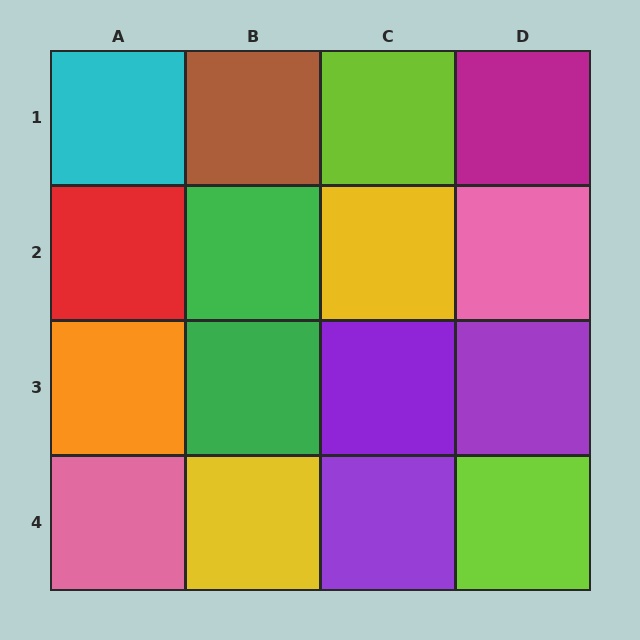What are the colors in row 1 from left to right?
Cyan, brown, lime, magenta.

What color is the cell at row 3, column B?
Green.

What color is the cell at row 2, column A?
Red.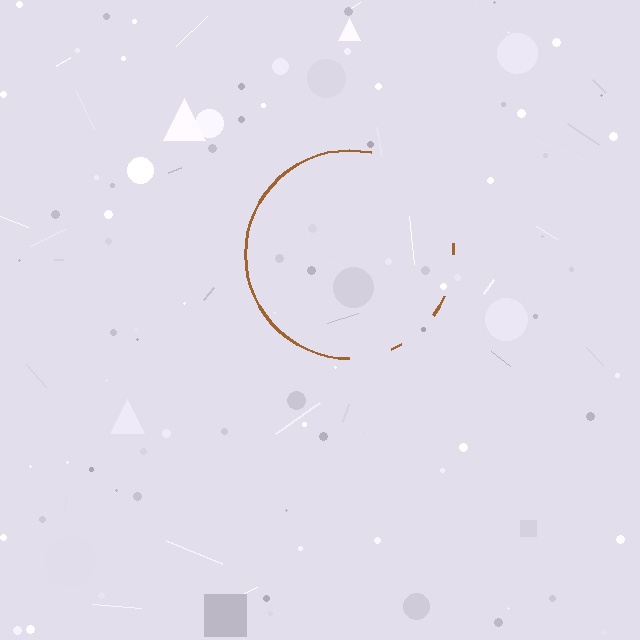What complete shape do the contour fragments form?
The contour fragments form a circle.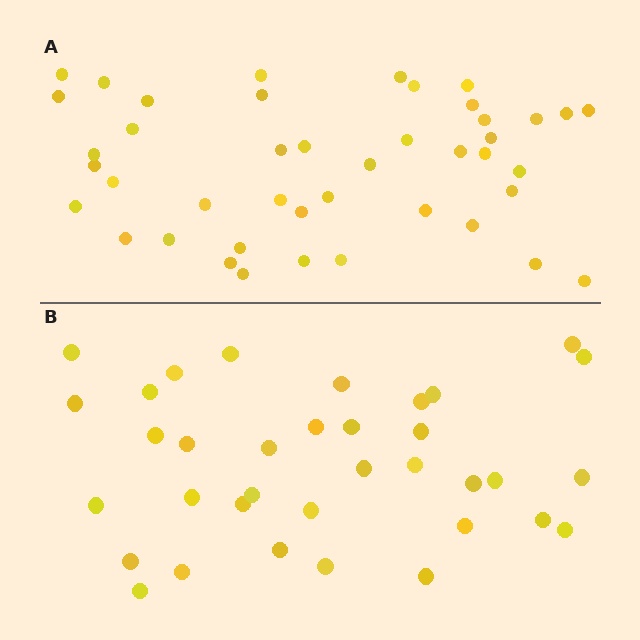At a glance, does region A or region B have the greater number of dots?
Region A (the top region) has more dots.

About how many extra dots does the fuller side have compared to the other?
Region A has roughly 8 or so more dots than region B.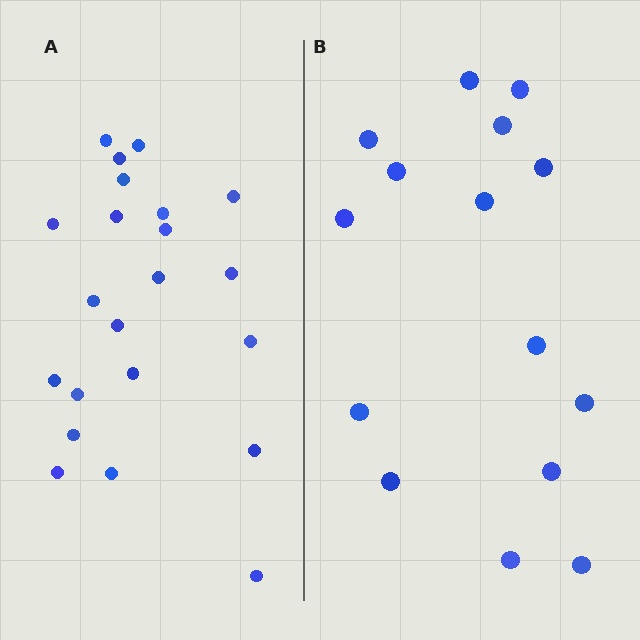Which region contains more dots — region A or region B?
Region A (the left region) has more dots.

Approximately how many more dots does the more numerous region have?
Region A has roughly 8 or so more dots than region B.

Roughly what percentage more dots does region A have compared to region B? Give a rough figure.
About 45% more.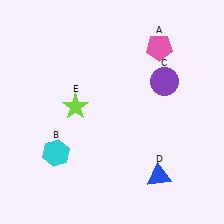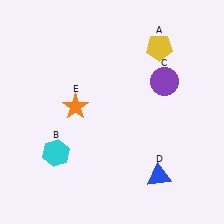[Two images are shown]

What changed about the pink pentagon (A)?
In Image 1, A is pink. In Image 2, it changed to yellow.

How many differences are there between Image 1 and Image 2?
There are 2 differences between the two images.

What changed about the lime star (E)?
In Image 1, E is lime. In Image 2, it changed to orange.